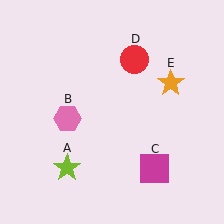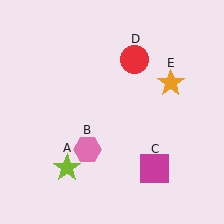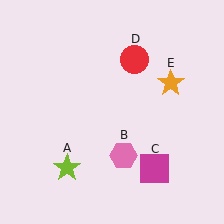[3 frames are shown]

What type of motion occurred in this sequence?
The pink hexagon (object B) rotated counterclockwise around the center of the scene.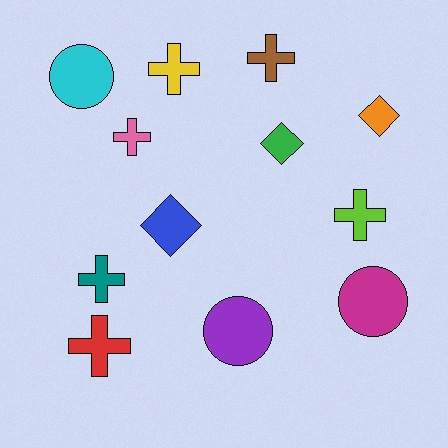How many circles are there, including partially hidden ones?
There are 3 circles.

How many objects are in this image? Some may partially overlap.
There are 12 objects.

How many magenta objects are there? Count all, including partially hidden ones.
There is 1 magenta object.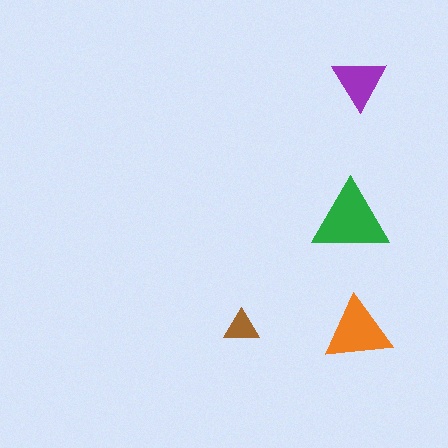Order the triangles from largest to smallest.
the green one, the orange one, the purple one, the brown one.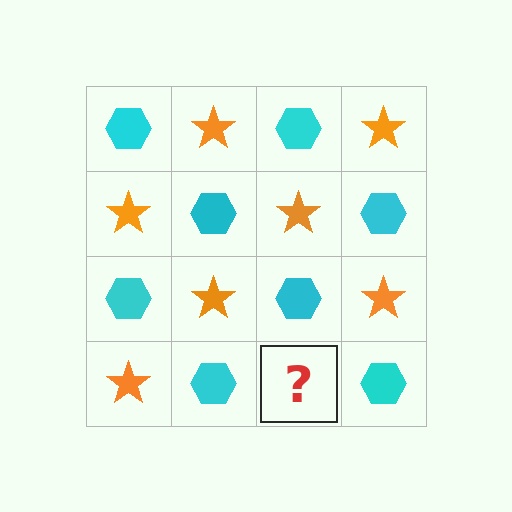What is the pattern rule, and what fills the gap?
The rule is that it alternates cyan hexagon and orange star in a checkerboard pattern. The gap should be filled with an orange star.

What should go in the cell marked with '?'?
The missing cell should contain an orange star.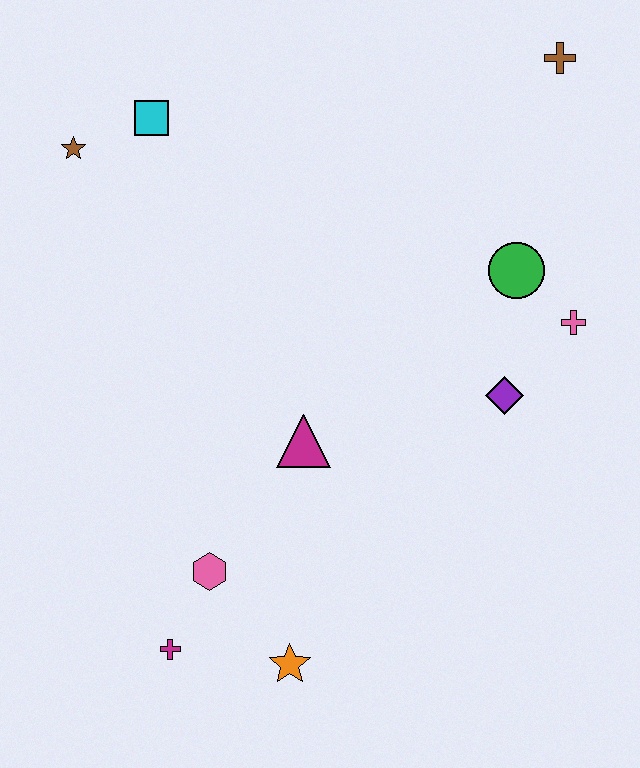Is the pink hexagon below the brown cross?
Yes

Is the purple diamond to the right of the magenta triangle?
Yes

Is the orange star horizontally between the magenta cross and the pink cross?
Yes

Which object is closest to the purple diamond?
The pink cross is closest to the purple diamond.